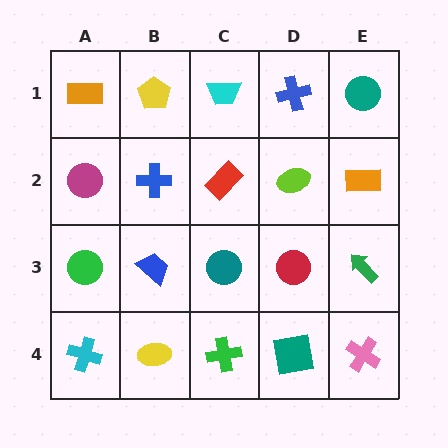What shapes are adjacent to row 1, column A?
A magenta circle (row 2, column A), a yellow pentagon (row 1, column B).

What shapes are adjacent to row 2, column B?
A yellow pentagon (row 1, column B), a blue trapezoid (row 3, column B), a magenta circle (row 2, column A), a red rectangle (row 2, column C).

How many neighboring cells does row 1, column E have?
2.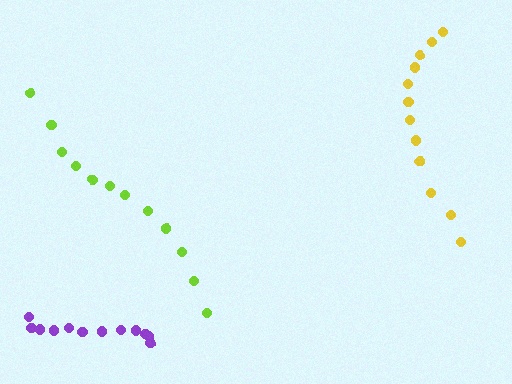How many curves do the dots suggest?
There are 3 distinct paths.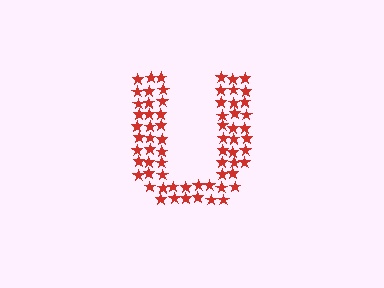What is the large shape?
The large shape is the letter U.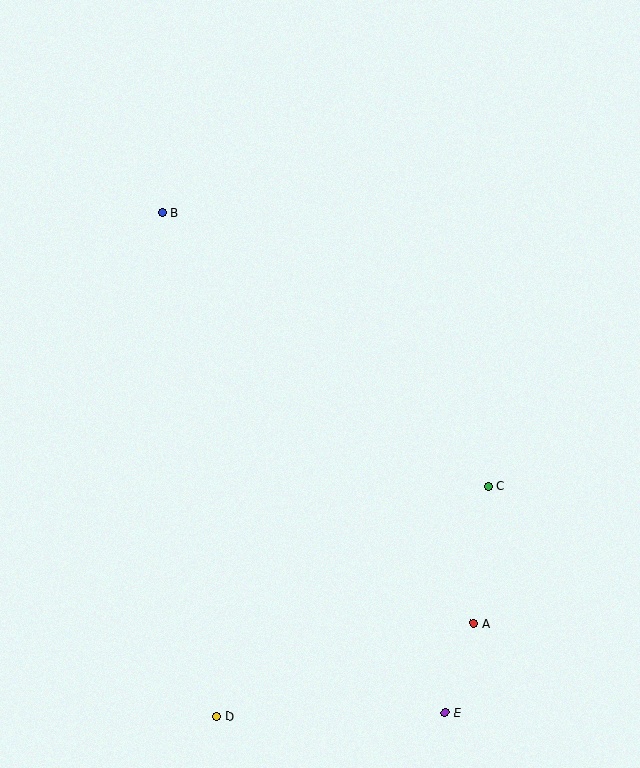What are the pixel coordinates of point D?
Point D is at (217, 717).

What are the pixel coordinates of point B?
Point B is at (162, 212).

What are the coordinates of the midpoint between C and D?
The midpoint between C and D is at (353, 601).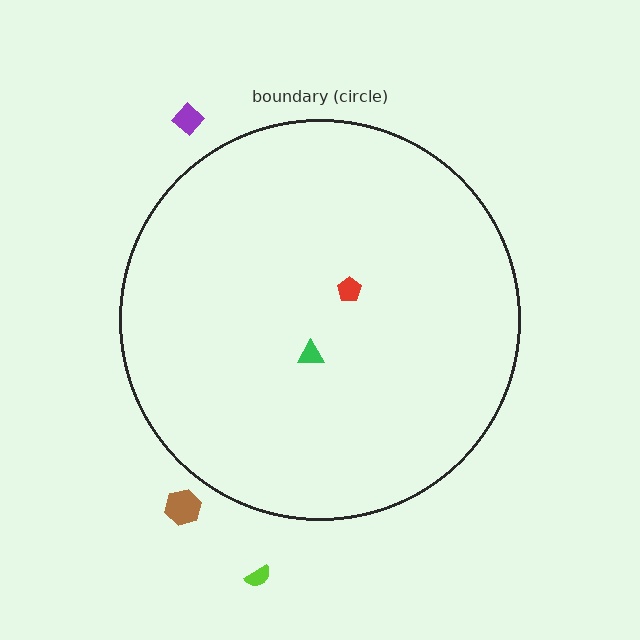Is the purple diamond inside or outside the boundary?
Outside.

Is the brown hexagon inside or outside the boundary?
Outside.